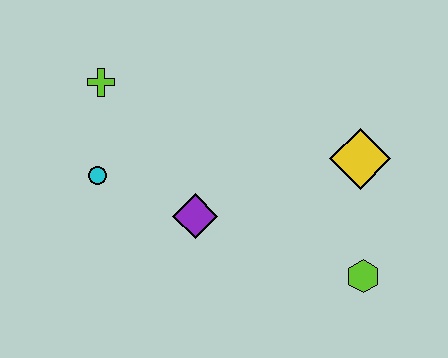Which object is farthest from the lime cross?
The lime hexagon is farthest from the lime cross.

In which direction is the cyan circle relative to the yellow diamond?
The cyan circle is to the left of the yellow diamond.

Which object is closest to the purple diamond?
The cyan circle is closest to the purple diamond.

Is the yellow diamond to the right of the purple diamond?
Yes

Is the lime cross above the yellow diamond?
Yes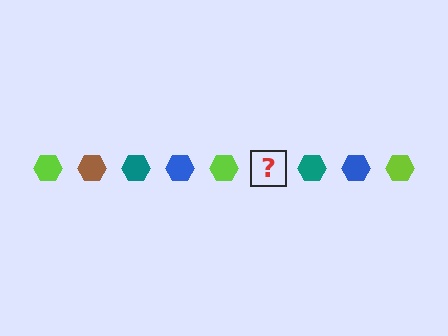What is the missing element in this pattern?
The missing element is a brown hexagon.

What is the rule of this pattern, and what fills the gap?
The rule is that the pattern cycles through lime, brown, teal, blue hexagons. The gap should be filled with a brown hexagon.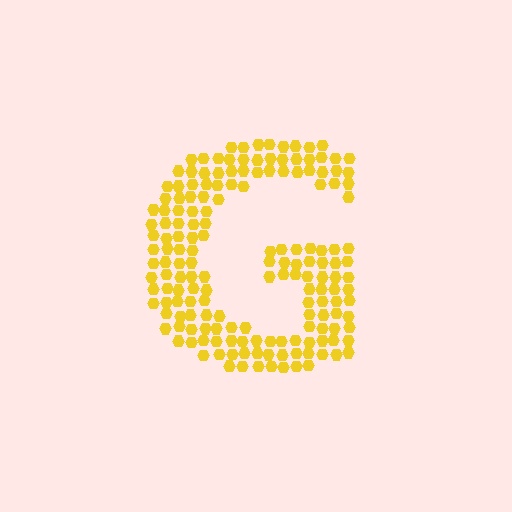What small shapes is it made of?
It is made of small hexagons.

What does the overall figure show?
The overall figure shows the letter G.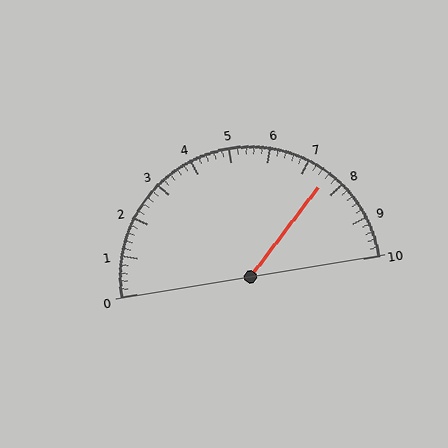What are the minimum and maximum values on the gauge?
The gauge ranges from 0 to 10.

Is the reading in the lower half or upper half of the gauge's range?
The reading is in the upper half of the range (0 to 10).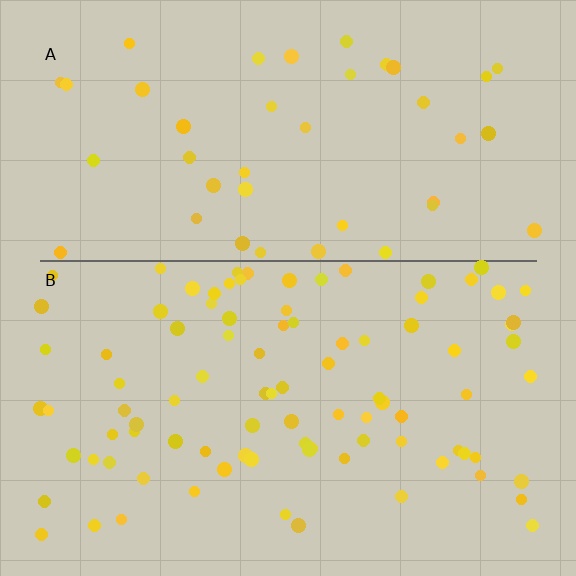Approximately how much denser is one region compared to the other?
Approximately 2.2× — region B over region A.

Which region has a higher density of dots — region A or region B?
B (the bottom).